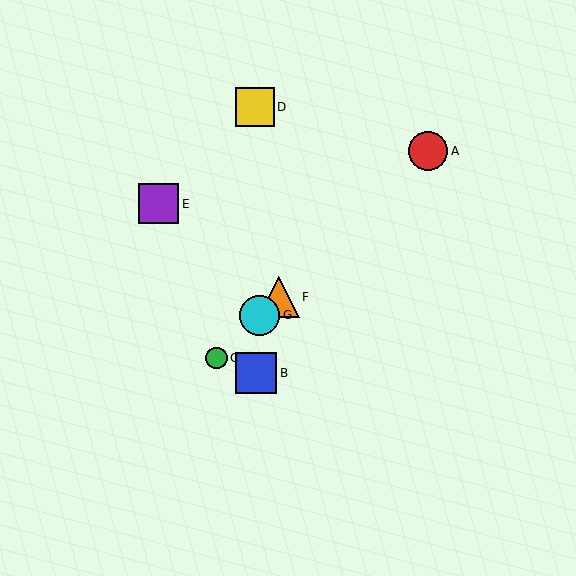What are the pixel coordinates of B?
Object B is at (256, 373).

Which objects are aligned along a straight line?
Objects A, C, F, G are aligned along a straight line.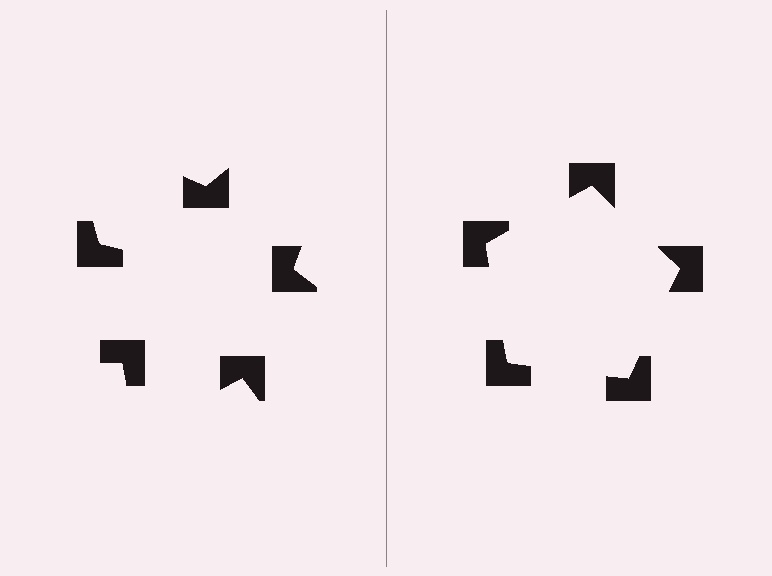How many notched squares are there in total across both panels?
10 — 5 on each side.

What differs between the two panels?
The notched squares are positioned identically on both sides; only the wedge orientations differ. On the right they align to a pentagon; on the left they are misaligned.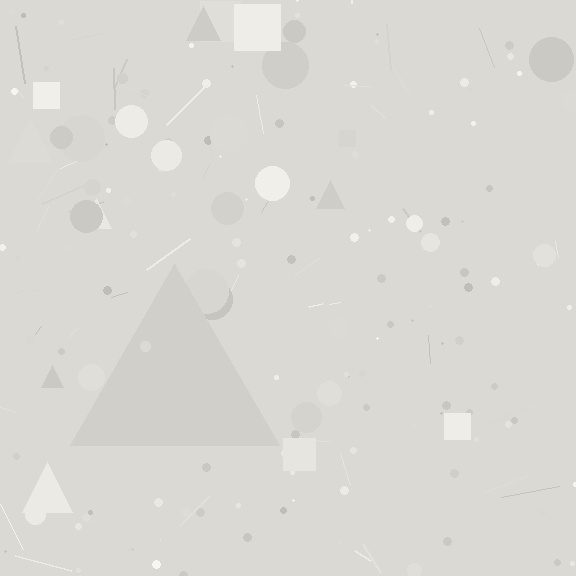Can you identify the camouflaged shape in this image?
The camouflaged shape is a triangle.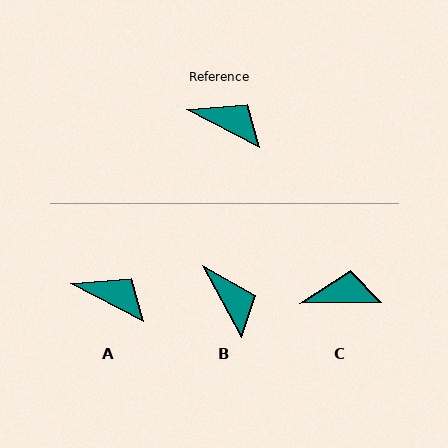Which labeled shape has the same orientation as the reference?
A.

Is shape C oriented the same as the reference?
No, it is off by about 28 degrees.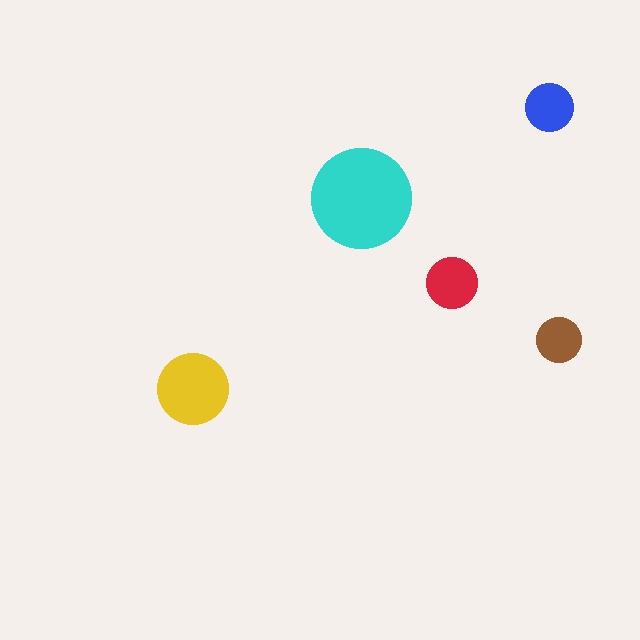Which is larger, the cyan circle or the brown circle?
The cyan one.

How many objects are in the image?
There are 5 objects in the image.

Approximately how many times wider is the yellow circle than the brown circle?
About 1.5 times wider.